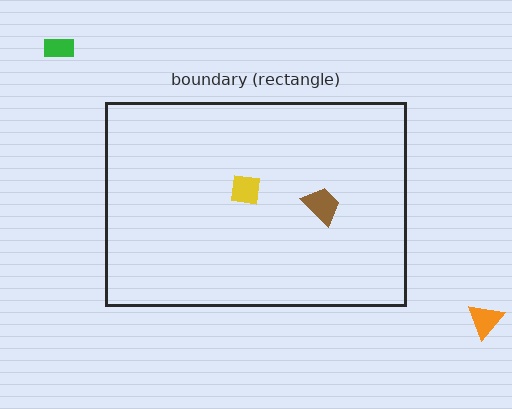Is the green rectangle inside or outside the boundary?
Outside.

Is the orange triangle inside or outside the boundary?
Outside.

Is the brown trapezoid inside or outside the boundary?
Inside.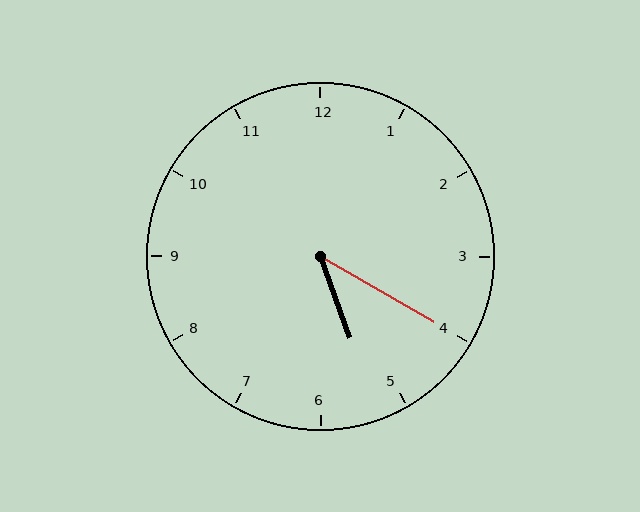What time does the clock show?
5:20.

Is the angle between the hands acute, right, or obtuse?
It is acute.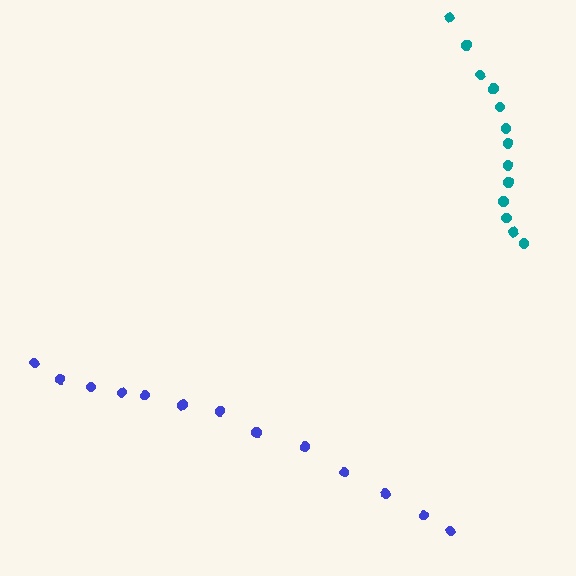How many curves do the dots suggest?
There are 2 distinct paths.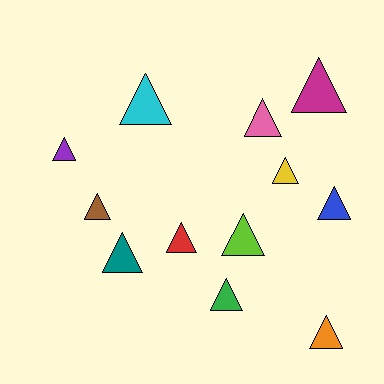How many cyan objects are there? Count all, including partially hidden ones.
There is 1 cyan object.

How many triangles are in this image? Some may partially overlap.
There are 12 triangles.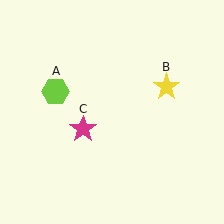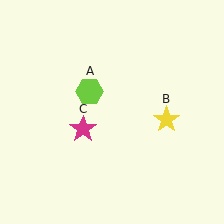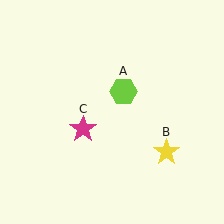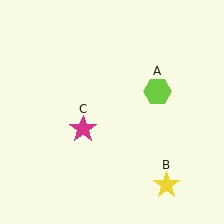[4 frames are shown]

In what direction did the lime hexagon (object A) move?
The lime hexagon (object A) moved right.